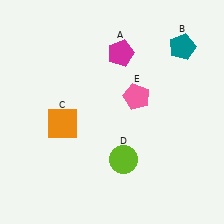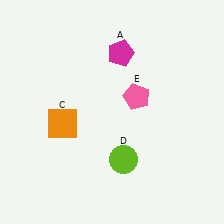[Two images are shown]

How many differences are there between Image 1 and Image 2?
There is 1 difference between the two images.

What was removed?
The teal pentagon (B) was removed in Image 2.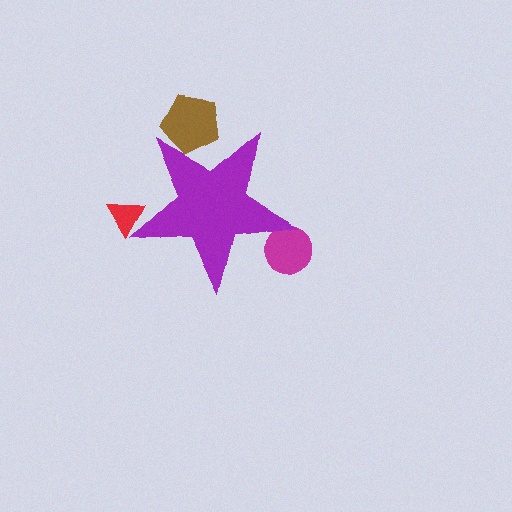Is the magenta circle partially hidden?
Yes, the magenta circle is partially hidden behind the purple star.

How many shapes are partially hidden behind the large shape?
3 shapes are partially hidden.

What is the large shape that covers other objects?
A purple star.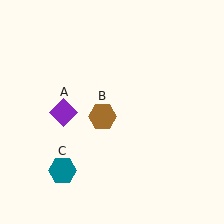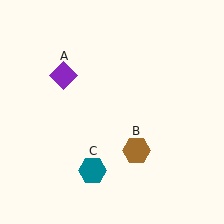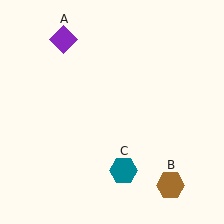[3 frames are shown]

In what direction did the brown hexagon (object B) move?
The brown hexagon (object B) moved down and to the right.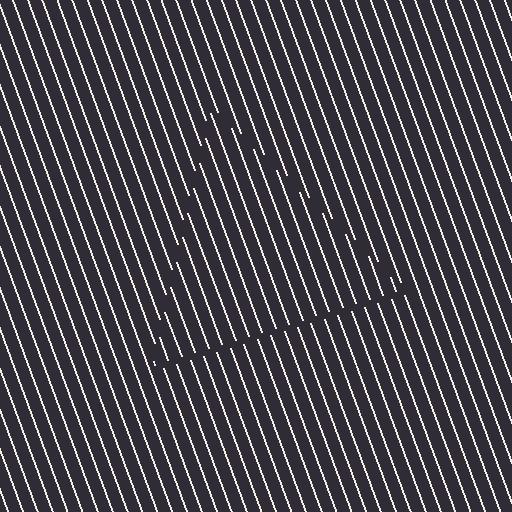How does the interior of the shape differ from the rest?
The interior of the shape contains the same grating, shifted by half a period — the contour is defined by the phase discontinuity where line-ends from the inner and outer gratings abut.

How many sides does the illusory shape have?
3 sides — the line-ends trace a triangle.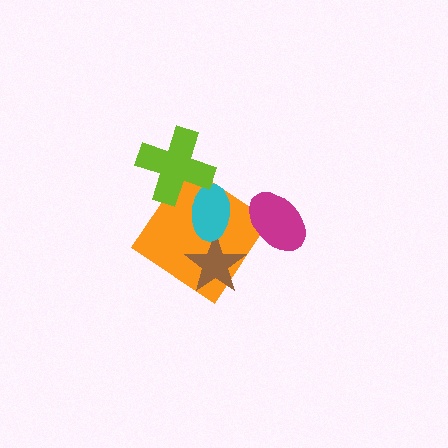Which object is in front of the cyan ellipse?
The lime cross is in front of the cyan ellipse.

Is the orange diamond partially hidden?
Yes, it is partially covered by another shape.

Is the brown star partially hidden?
Yes, it is partially covered by another shape.